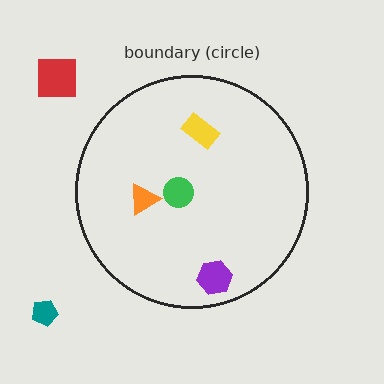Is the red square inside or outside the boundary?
Outside.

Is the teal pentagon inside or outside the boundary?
Outside.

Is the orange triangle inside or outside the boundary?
Inside.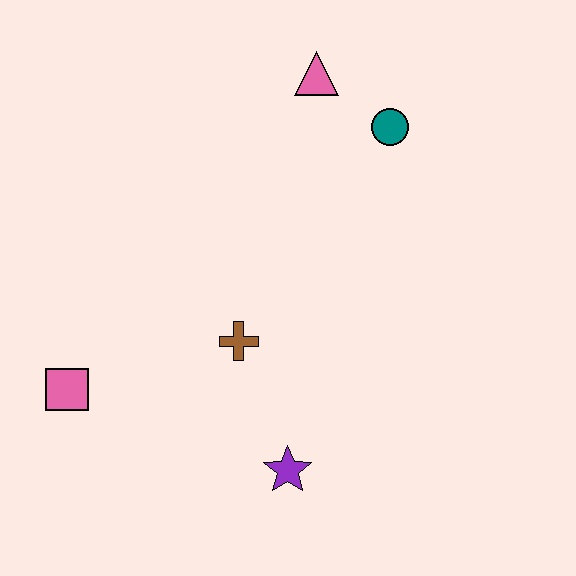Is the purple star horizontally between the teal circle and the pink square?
Yes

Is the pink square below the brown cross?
Yes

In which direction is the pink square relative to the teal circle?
The pink square is to the left of the teal circle.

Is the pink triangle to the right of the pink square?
Yes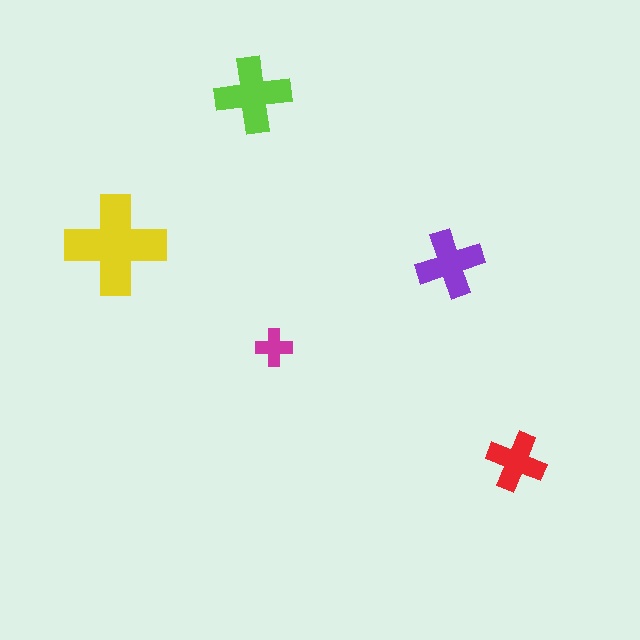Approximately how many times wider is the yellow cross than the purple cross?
About 1.5 times wider.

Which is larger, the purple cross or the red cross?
The purple one.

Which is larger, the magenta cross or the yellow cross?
The yellow one.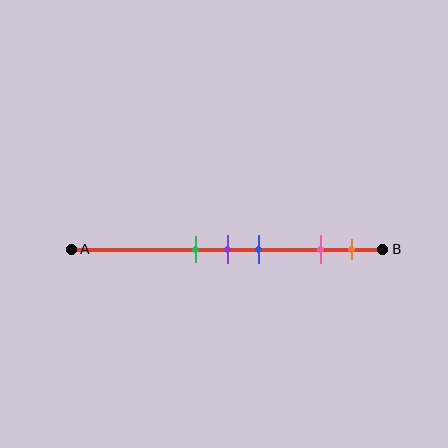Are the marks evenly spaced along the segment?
No, the marks are not evenly spaced.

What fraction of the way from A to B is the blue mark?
The blue mark is approximately 60% (0.6) of the way from A to B.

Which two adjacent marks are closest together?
The green and purple marks are the closest adjacent pair.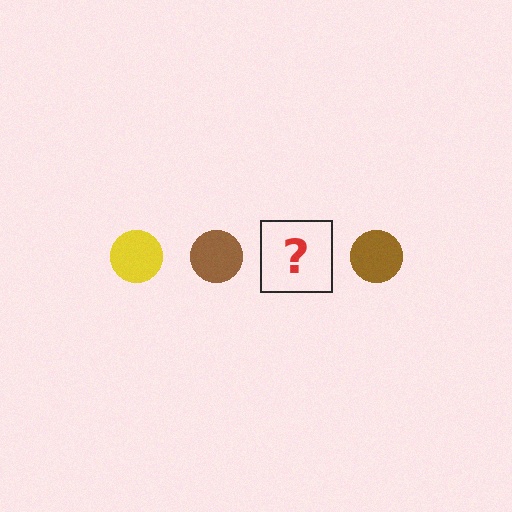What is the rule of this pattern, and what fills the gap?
The rule is that the pattern cycles through yellow, brown circles. The gap should be filled with a yellow circle.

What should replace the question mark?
The question mark should be replaced with a yellow circle.